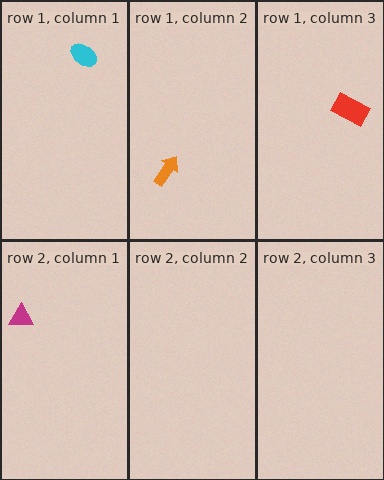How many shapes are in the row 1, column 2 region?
1.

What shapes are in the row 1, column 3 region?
The red rectangle.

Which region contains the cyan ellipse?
The row 1, column 1 region.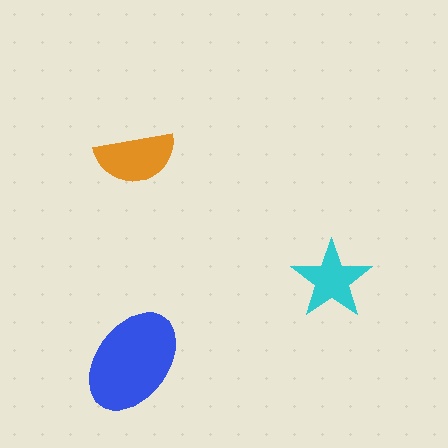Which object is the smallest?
The cyan star.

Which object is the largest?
The blue ellipse.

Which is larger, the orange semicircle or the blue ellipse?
The blue ellipse.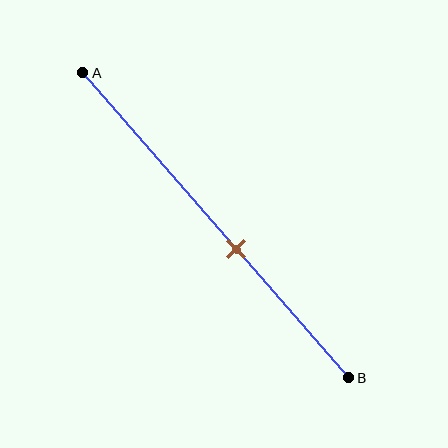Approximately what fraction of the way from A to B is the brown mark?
The brown mark is approximately 60% of the way from A to B.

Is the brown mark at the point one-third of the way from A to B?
No, the mark is at about 60% from A, not at the 33% one-third point.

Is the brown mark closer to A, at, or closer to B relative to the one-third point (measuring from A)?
The brown mark is closer to point B than the one-third point of segment AB.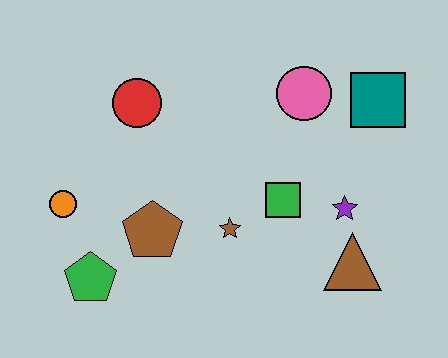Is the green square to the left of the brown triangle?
Yes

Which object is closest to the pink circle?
The teal square is closest to the pink circle.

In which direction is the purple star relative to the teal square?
The purple star is below the teal square.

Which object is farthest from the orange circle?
The teal square is farthest from the orange circle.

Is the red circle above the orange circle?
Yes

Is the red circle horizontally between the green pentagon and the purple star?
Yes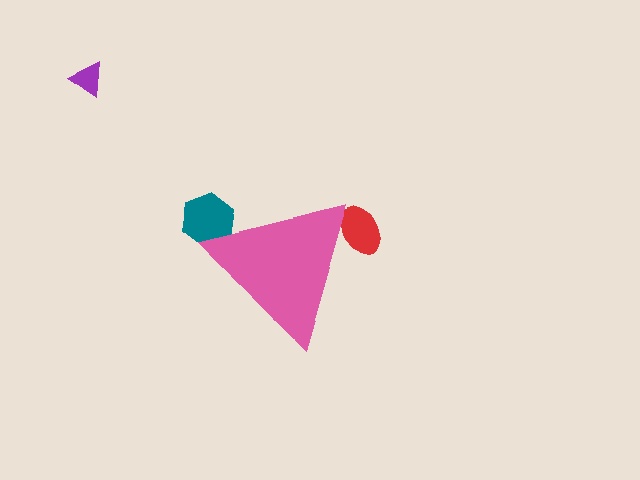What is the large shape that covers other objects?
A pink triangle.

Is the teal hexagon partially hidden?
Yes, the teal hexagon is partially hidden behind the pink triangle.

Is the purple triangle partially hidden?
No, the purple triangle is fully visible.